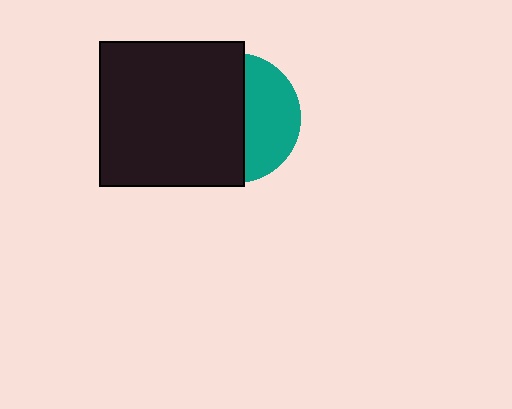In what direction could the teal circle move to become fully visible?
The teal circle could move right. That would shift it out from behind the black square entirely.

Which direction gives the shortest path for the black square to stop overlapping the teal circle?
Moving left gives the shortest separation.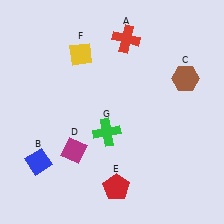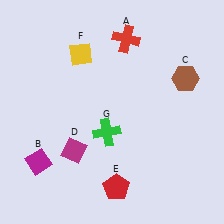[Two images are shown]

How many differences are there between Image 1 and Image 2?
There is 1 difference between the two images.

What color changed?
The diamond (B) changed from blue in Image 1 to magenta in Image 2.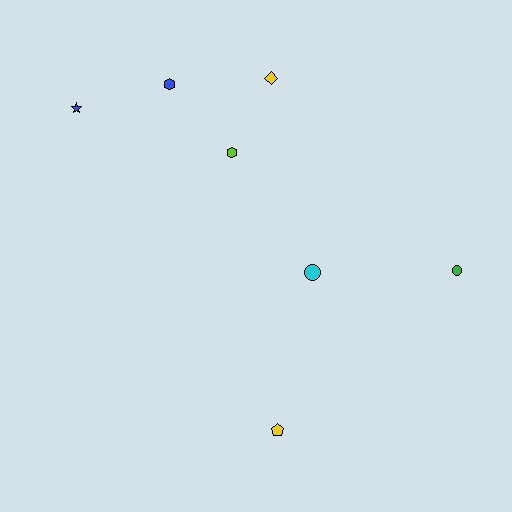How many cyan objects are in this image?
There is 1 cyan object.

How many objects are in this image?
There are 7 objects.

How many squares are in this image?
There are no squares.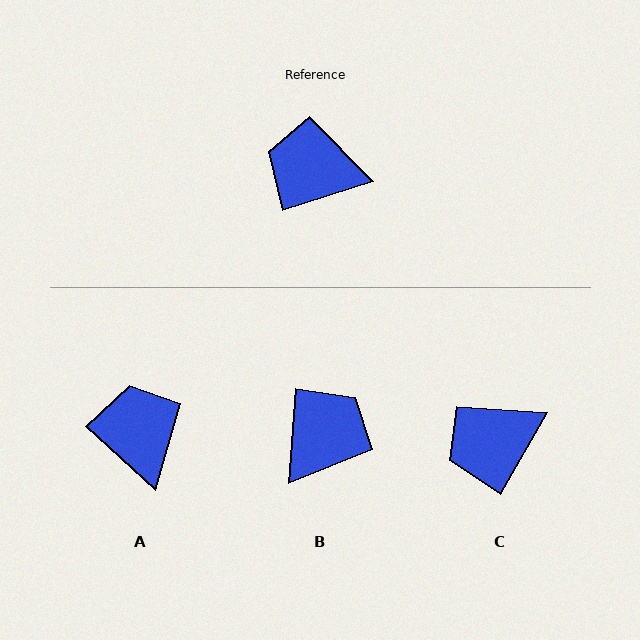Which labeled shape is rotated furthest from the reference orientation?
B, about 112 degrees away.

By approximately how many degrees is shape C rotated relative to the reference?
Approximately 42 degrees counter-clockwise.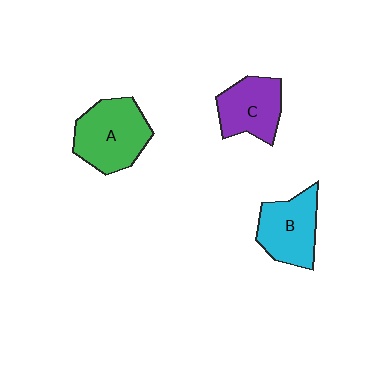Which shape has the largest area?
Shape A (green).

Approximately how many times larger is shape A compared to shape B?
Approximately 1.2 times.